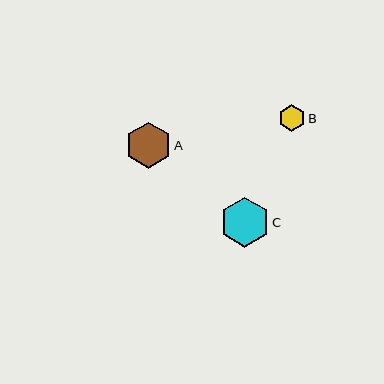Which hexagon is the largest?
Hexagon C is the largest with a size of approximately 50 pixels.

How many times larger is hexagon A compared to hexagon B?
Hexagon A is approximately 1.7 times the size of hexagon B.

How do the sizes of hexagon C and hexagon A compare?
Hexagon C and hexagon A are approximately the same size.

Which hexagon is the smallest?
Hexagon B is the smallest with a size of approximately 27 pixels.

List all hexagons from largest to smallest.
From largest to smallest: C, A, B.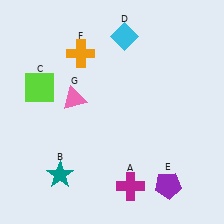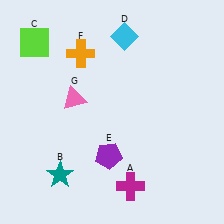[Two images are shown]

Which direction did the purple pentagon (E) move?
The purple pentagon (E) moved left.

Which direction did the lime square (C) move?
The lime square (C) moved up.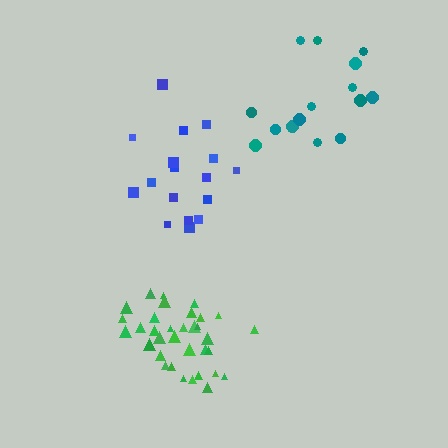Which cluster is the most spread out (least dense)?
Teal.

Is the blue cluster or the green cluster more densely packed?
Green.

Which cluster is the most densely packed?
Green.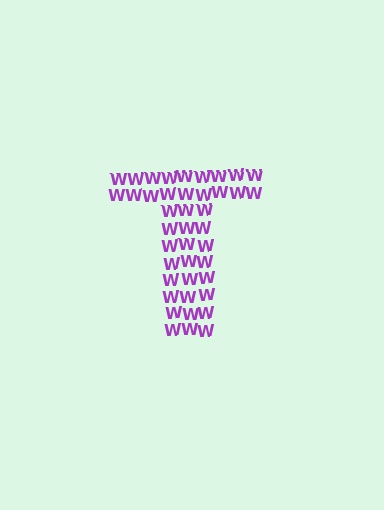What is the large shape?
The large shape is the letter T.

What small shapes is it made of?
It is made of small letter W's.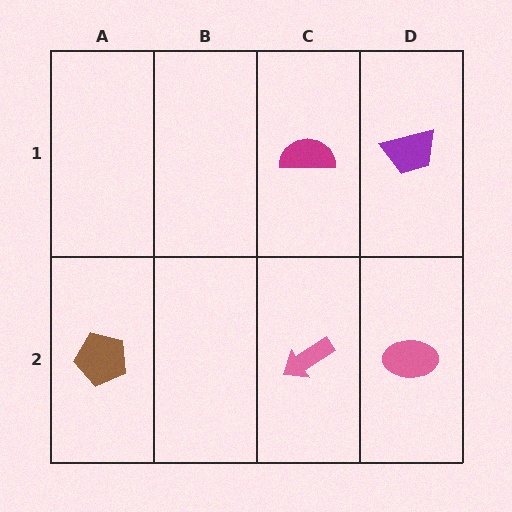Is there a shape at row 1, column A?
No, that cell is empty.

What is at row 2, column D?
A pink ellipse.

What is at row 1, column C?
A magenta semicircle.